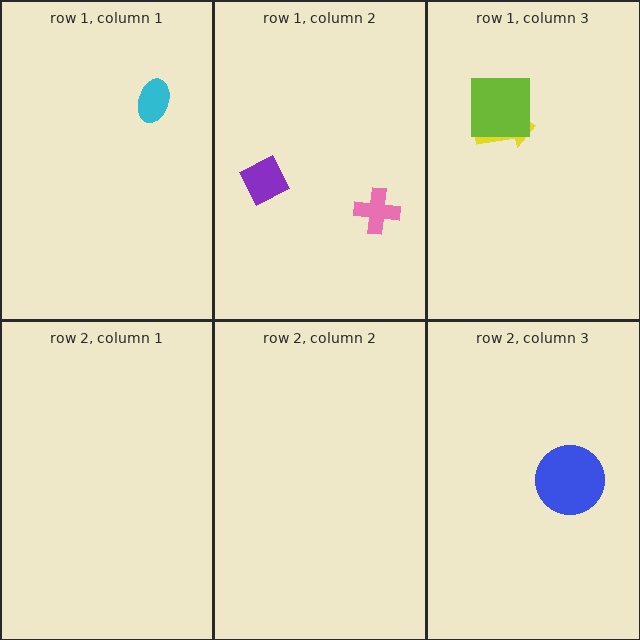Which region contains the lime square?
The row 1, column 3 region.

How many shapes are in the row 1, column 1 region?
1.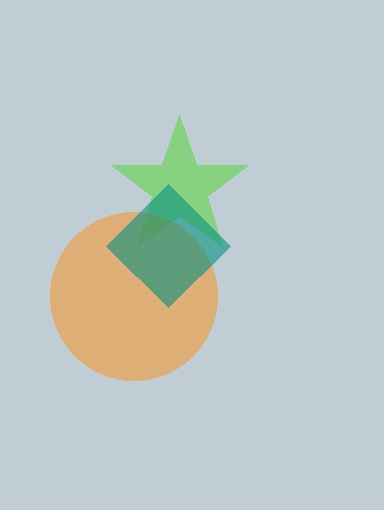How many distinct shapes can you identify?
There are 3 distinct shapes: a lime star, an orange circle, a teal diamond.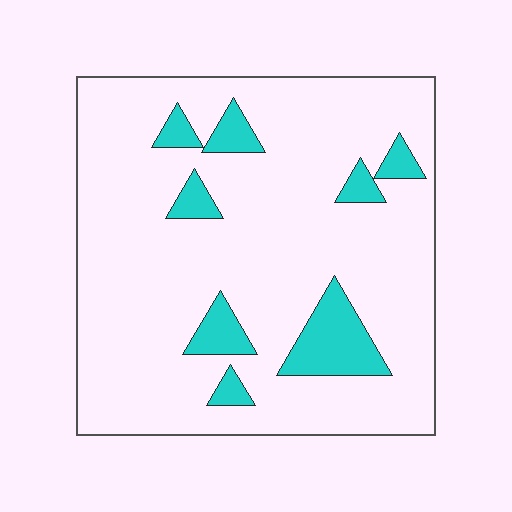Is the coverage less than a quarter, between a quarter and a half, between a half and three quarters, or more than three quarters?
Less than a quarter.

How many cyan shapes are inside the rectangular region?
8.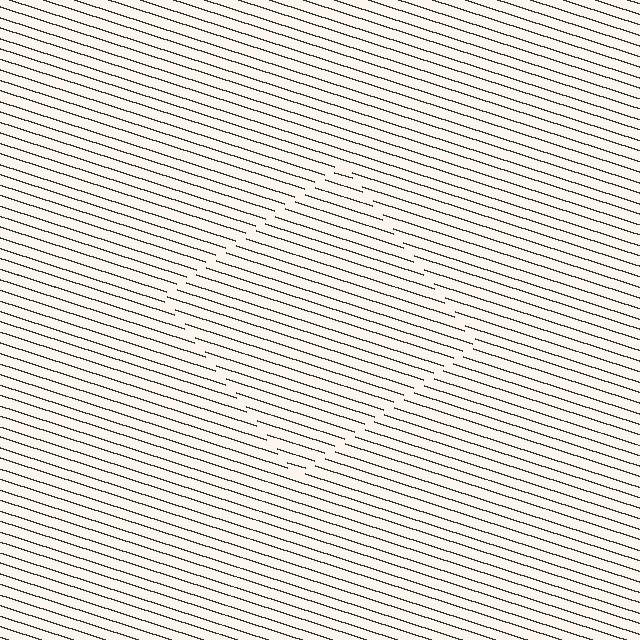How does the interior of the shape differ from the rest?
The interior of the shape contains the same grating, shifted by half a period — the contour is defined by the phase discontinuity where line-ends from the inner and outer gratings abut.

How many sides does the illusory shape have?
4 sides — the line-ends trace a square.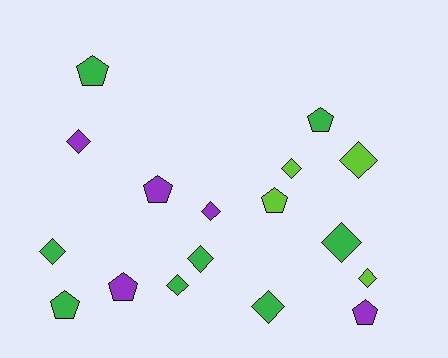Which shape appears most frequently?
Diamond, with 10 objects.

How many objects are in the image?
There are 17 objects.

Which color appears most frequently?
Green, with 8 objects.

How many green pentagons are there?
There are 3 green pentagons.